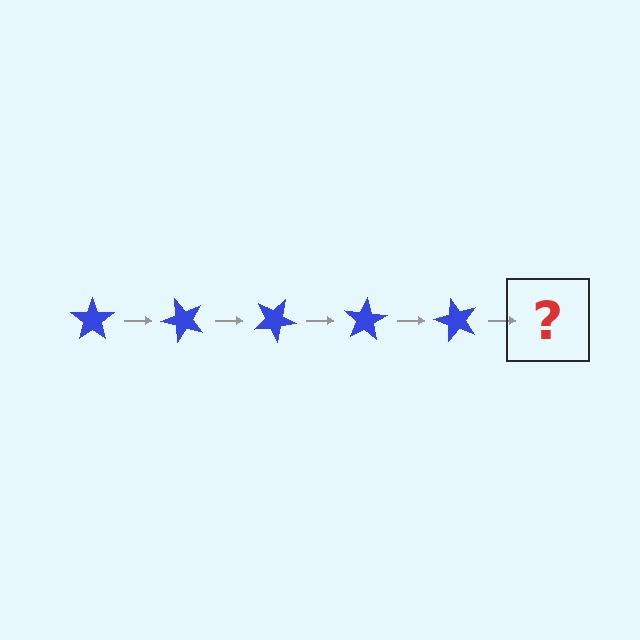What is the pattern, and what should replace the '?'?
The pattern is that the star rotates 50 degrees each step. The '?' should be a blue star rotated 250 degrees.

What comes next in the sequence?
The next element should be a blue star rotated 250 degrees.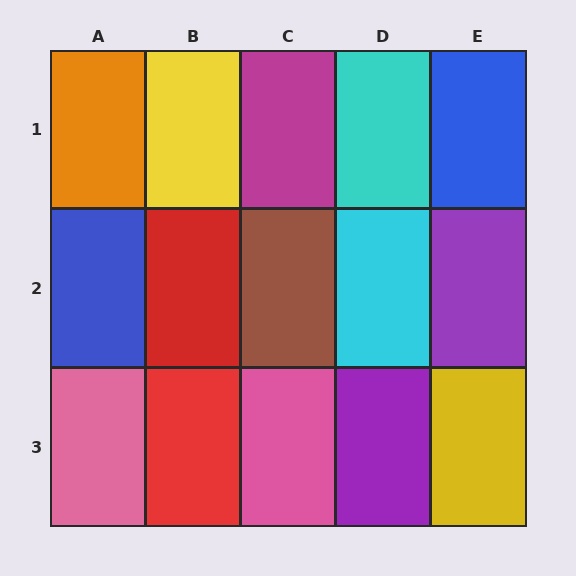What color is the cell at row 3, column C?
Pink.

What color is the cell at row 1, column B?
Yellow.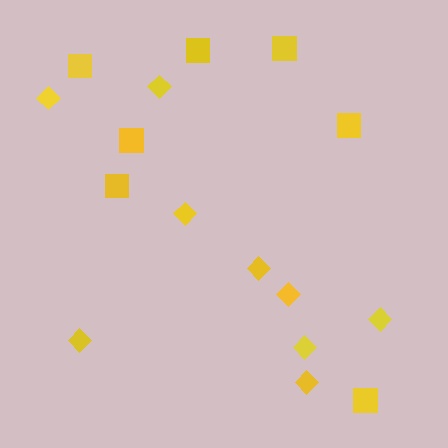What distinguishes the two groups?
There are 2 groups: one group of diamonds (9) and one group of squares (7).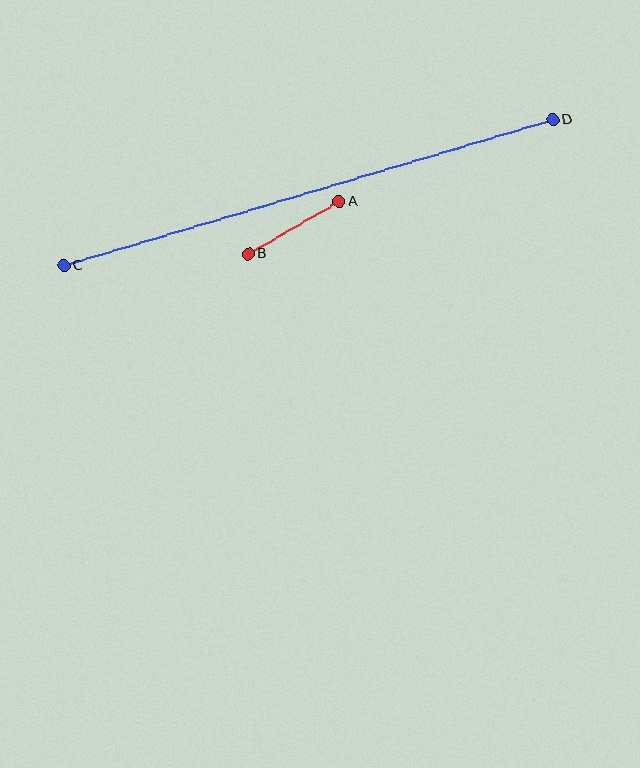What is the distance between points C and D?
The distance is approximately 510 pixels.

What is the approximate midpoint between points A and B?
The midpoint is at approximately (294, 228) pixels.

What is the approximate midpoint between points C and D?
The midpoint is at approximately (308, 193) pixels.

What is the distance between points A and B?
The distance is approximately 104 pixels.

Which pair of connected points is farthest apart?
Points C and D are farthest apart.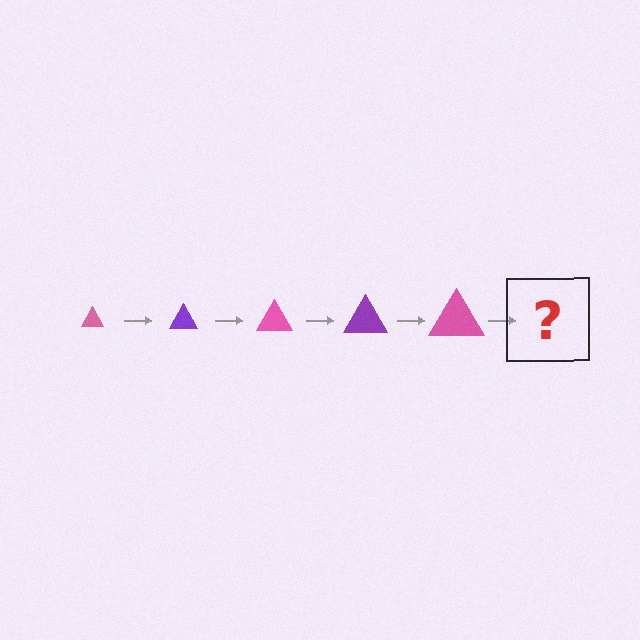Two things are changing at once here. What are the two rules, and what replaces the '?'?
The two rules are that the triangle grows larger each step and the color cycles through pink and purple. The '?' should be a purple triangle, larger than the previous one.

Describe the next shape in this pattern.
It should be a purple triangle, larger than the previous one.